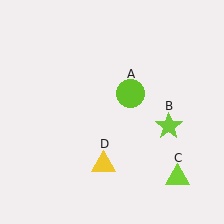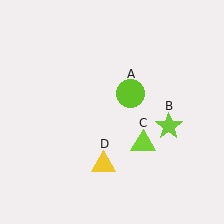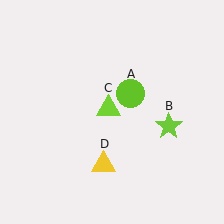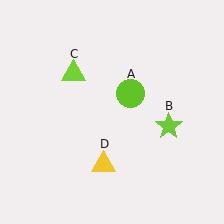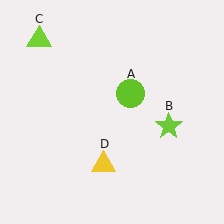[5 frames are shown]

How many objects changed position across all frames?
1 object changed position: lime triangle (object C).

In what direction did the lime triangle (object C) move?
The lime triangle (object C) moved up and to the left.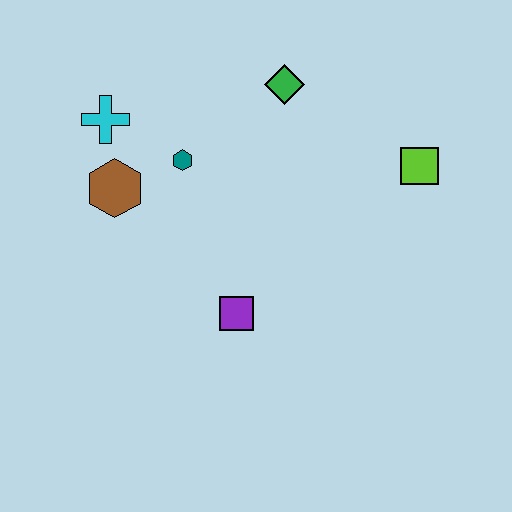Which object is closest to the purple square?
The teal hexagon is closest to the purple square.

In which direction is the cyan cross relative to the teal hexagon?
The cyan cross is to the left of the teal hexagon.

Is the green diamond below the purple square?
No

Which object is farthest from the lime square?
The cyan cross is farthest from the lime square.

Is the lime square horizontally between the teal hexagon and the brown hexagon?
No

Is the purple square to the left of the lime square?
Yes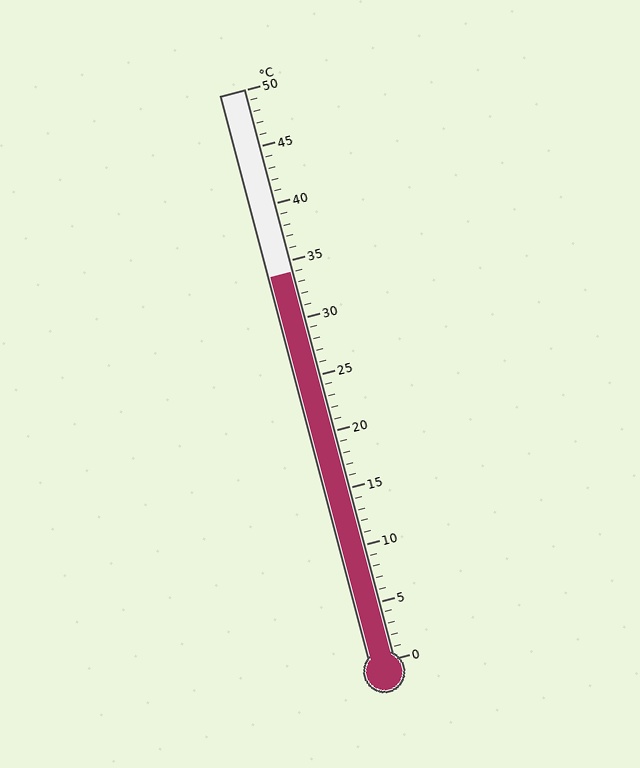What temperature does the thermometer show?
The thermometer shows approximately 34°C.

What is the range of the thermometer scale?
The thermometer scale ranges from 0°C to 50°C.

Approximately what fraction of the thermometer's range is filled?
The thermometer is filled to approximately 70% of its range.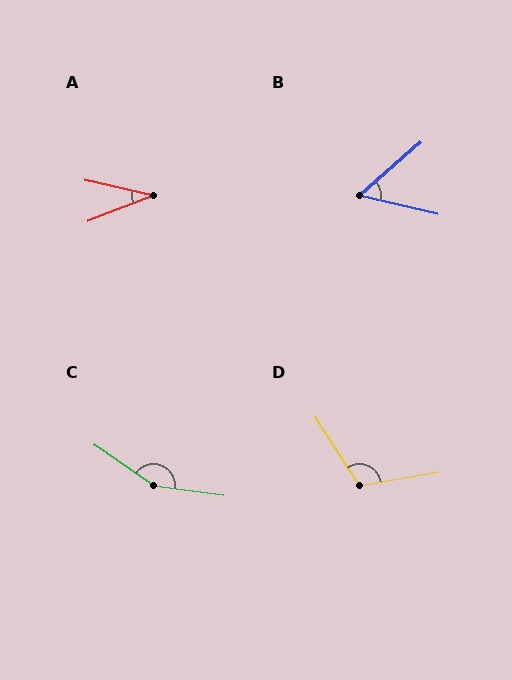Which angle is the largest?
C, at approximately 154 degrees.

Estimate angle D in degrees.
Approximately 113 degrees.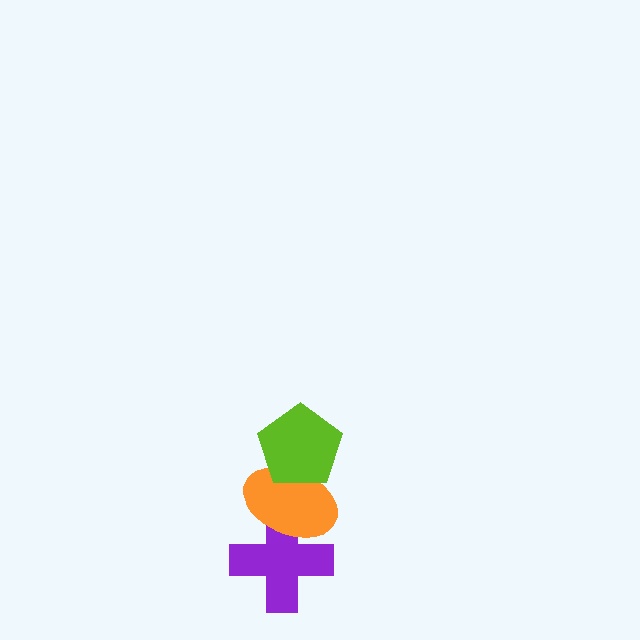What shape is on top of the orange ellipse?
The lime pentagon is on top of the orange ellipse.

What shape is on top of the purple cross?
The orange ellipse is on top of the purple cross.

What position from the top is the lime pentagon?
The lime pentagon is 1st from the top.